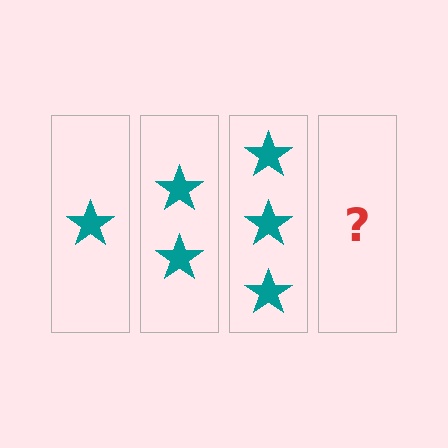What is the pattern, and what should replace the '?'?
The pattern is that each step adds one more star. The '?' should be 4 stars.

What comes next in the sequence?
The next element should be 4 stars.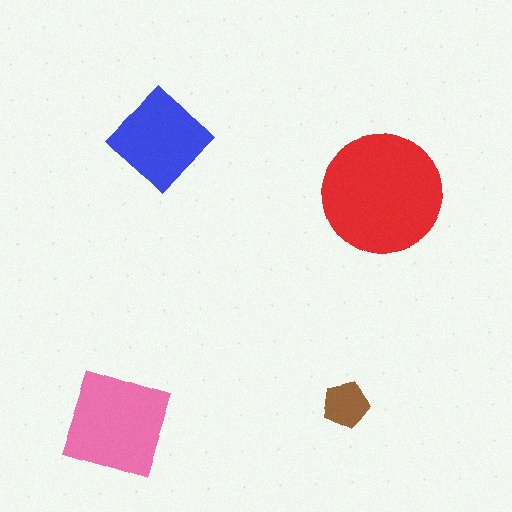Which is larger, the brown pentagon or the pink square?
The pink square.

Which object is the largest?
The red circle.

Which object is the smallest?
The brown pentagon.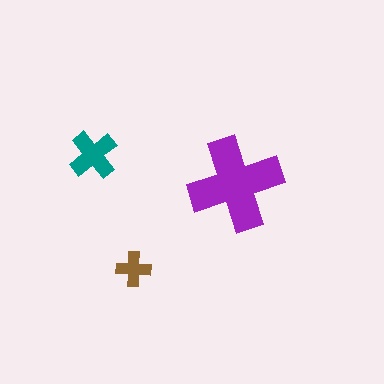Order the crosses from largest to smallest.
the purple one, the teal one, the brown one.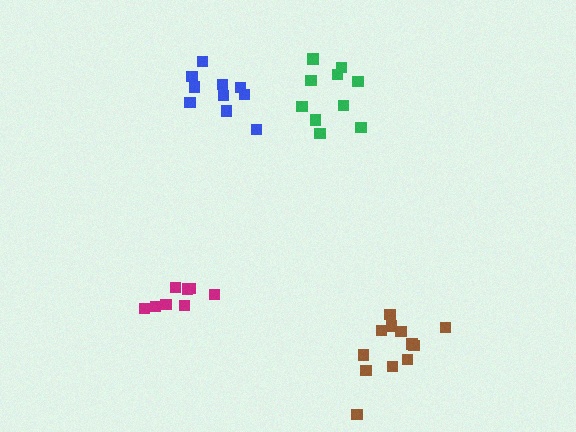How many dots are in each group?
Group 1: 10 dots, Group 2: 12 dots, Group 3: 10 dots, Group 4: 8 dots (40 total).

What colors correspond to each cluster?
The clusters are colored: green, brown, blue, magenta.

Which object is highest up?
The blue cluster is topmost.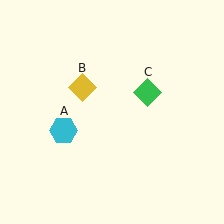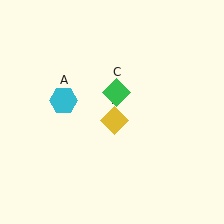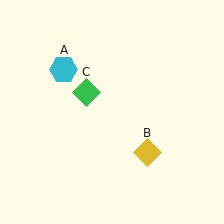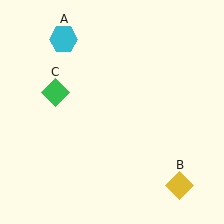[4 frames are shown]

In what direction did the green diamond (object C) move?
The green diamond (object C) moved left.